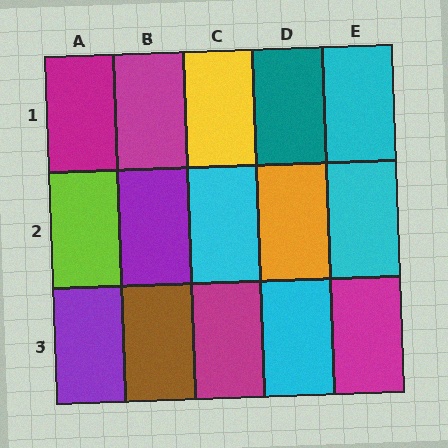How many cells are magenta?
4 cells are magenta.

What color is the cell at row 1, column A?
Magenta.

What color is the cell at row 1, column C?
Yellow.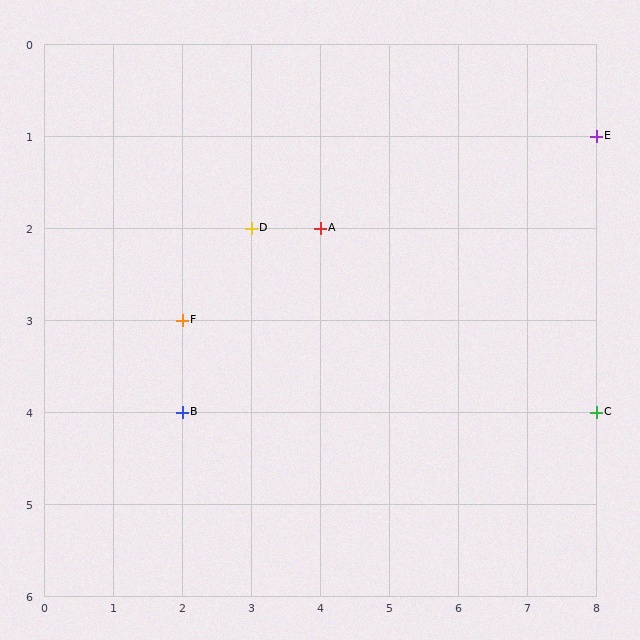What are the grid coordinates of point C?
Point C is at grid coordinates (8, 4).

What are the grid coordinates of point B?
Point B is at grid coordinates (2, 4).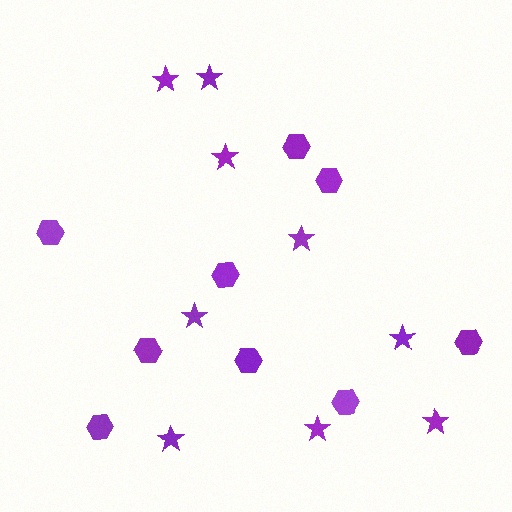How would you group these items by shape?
There are 2 groups: one group of stars (9) and one group of hexagons (9).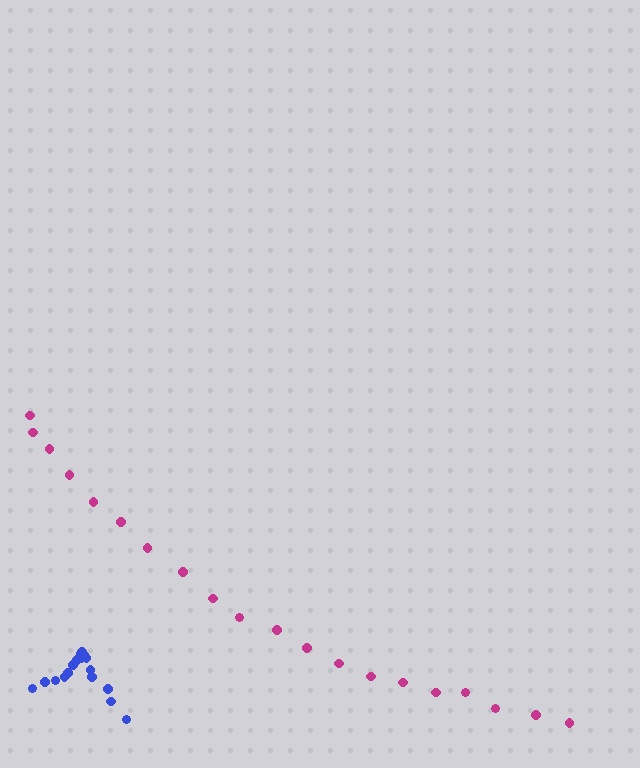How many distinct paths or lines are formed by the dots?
There are 2 distinct paths.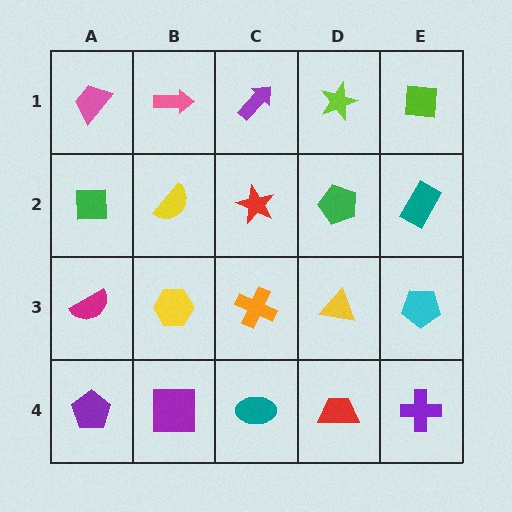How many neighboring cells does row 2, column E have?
3.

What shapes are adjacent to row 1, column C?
A red star (row 2, column C), a pink arrow (row 1, column B), a lime star (row 1, column D).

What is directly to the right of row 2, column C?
A green pentagon.